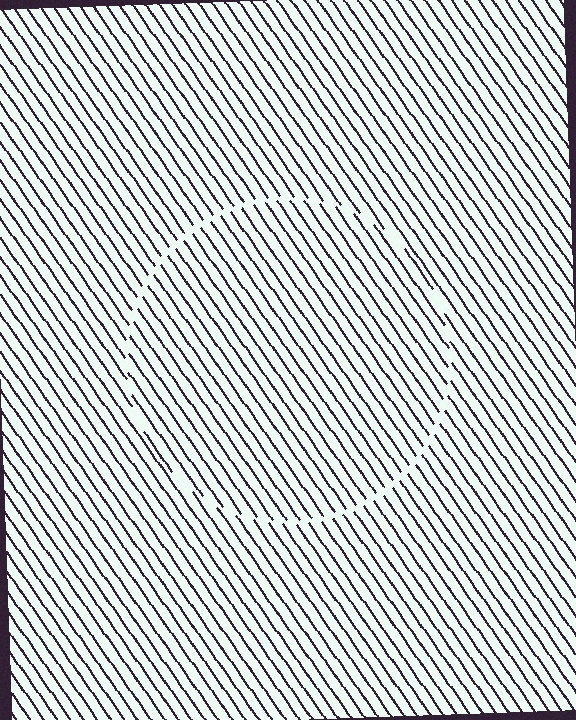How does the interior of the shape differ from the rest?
The interior of the shape contains the same grating, shifted by half a period — the contour is defined by the phase discontinuity where line-ends from the inner and outer gratings abut.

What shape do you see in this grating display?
An illusory circle. The interior of the shape contains the same grating, shifted by half a period — the contour is defined by the phase discontinuity where line-ends from the inner and outer gratings abut.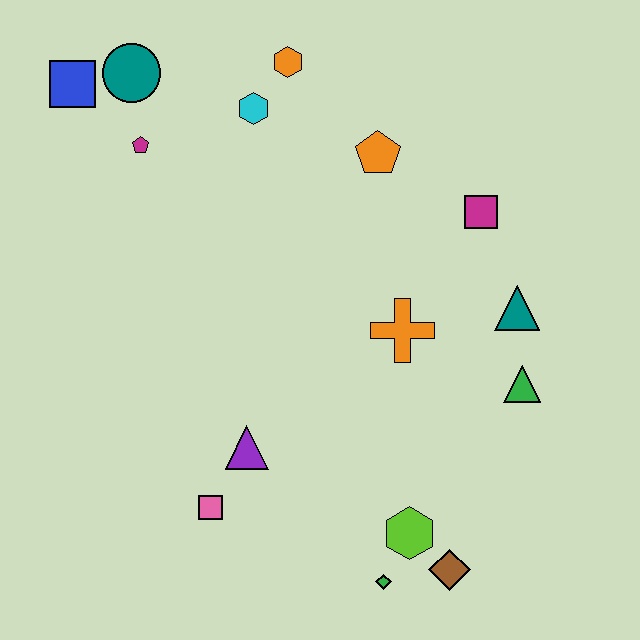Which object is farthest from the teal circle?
The brown diamond is farthest from the teal circle.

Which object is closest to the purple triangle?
The pink square is closest to the purple triangle.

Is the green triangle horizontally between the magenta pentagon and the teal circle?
No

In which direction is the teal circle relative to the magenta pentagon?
The teal circle is above the magenta pentagon.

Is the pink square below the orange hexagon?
Yes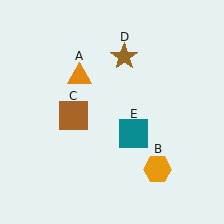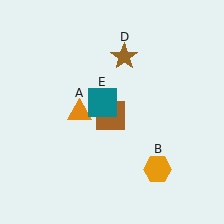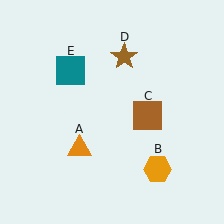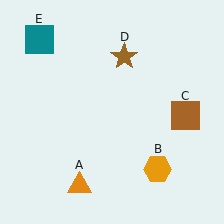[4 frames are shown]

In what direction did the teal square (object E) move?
The teal square (object E) moved up and to the left.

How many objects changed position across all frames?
3 objects changed position: orange triangle (object A), brown square (object C), teal square (object E).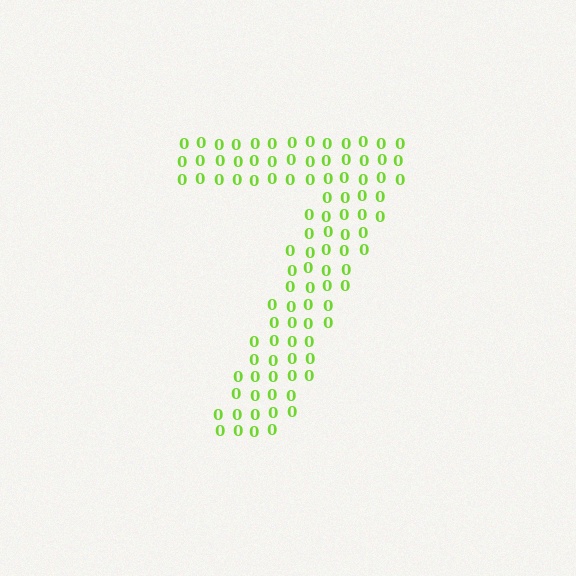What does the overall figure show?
The overall figure shows the digit 7.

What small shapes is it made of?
It is made of small digit 0's.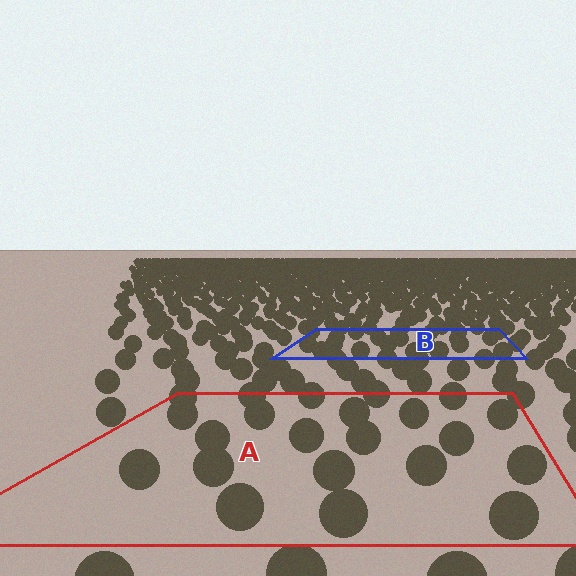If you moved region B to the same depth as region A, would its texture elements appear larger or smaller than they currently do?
They would appear larger. At a closer depth, the same texture elements are projected at a bigger on-screen size.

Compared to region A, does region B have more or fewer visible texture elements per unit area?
Region B has more texture elements per unit area — they are packed more densely because it is farther away.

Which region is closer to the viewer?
Region A is closer. The texture elements there are larger and more spread out.